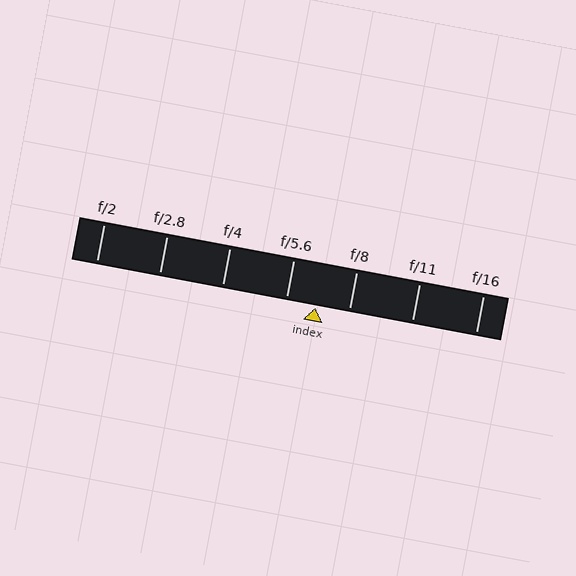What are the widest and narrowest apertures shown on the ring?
The widest aperture shown is f/2 and the narrowest is f/16.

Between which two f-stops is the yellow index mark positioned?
The index mark is between f/5.6 and f/8.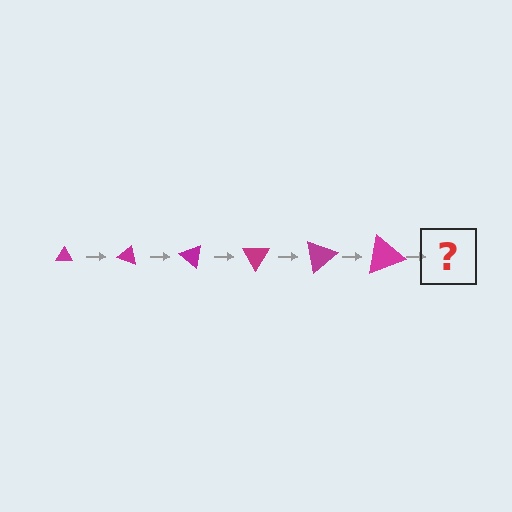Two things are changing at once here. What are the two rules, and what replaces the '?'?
The two rules are that the triangle grows larger each step and it rotates 20 degrees each step. The '?' should be a triangle, larger than the previous one and rotated 120 degrees from the start.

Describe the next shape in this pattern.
It should be a triangle, larger than the previous one and rotated 120 degrees from the start.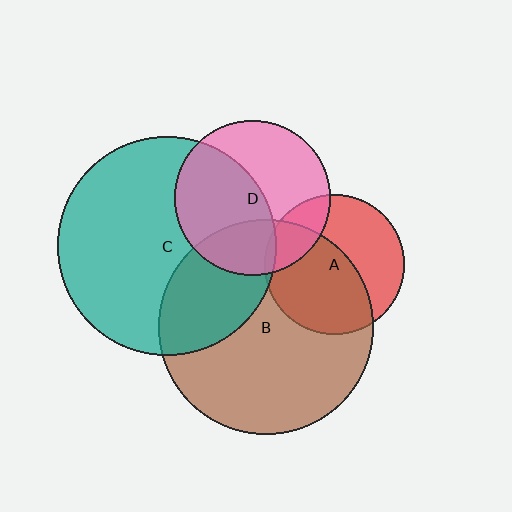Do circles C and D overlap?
Yes.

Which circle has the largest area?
Circle C (teal).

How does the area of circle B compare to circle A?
Approximately 2.3 times.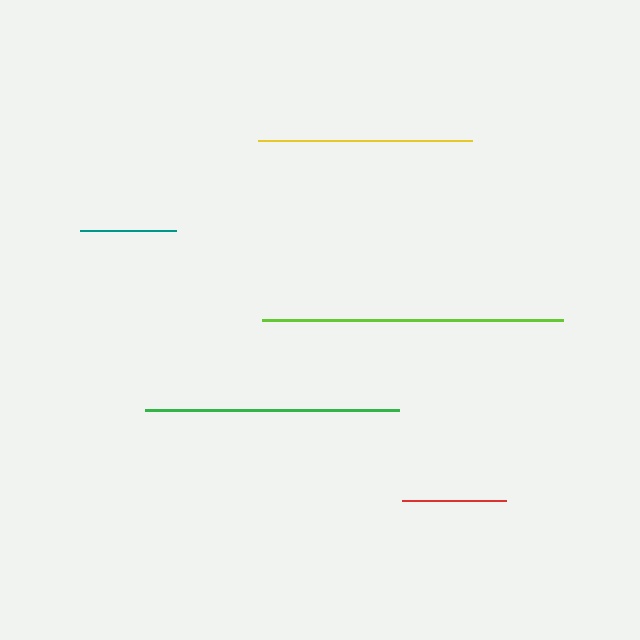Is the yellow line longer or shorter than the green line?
The green line is longer than the yellow line.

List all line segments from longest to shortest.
From longest to shortest: lime, green, yellow, red, teal.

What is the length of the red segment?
The red segment is approximately 104 pixels long.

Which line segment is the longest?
The lime line is the longest at approximately 300 pixels.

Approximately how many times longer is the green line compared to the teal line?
The green line is approximately 2.6 times the length of the teal line.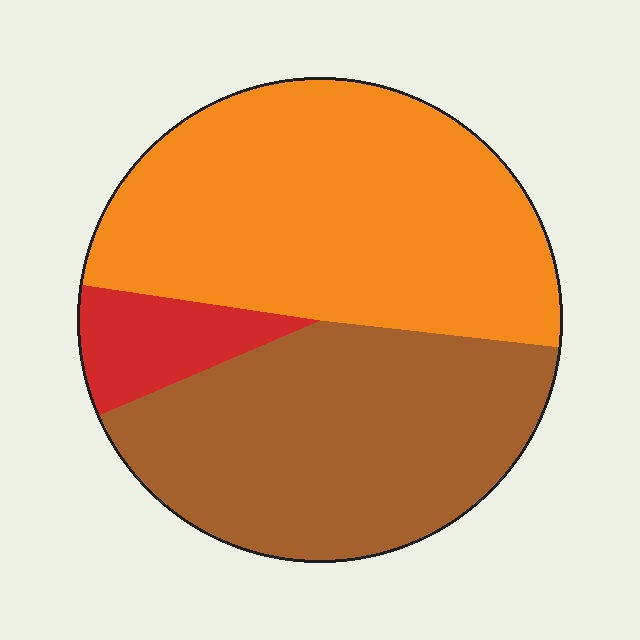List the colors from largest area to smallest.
From largest to smallest: orange, brown, red.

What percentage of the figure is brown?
Brown takes up between a third and a half of the figure.